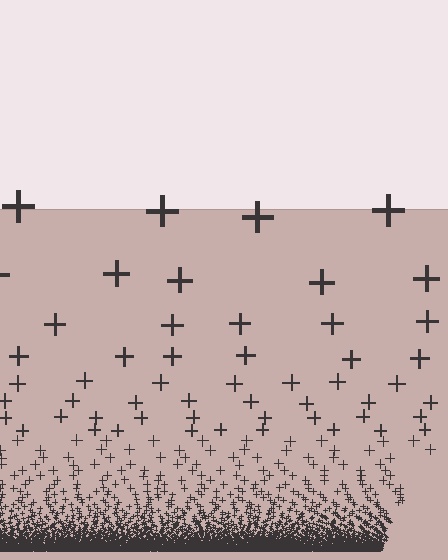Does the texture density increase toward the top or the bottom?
Density increases toward the bottom.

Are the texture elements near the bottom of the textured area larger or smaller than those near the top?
Smaller. The gradient is inverted — elements near the bottom are smaller and denser.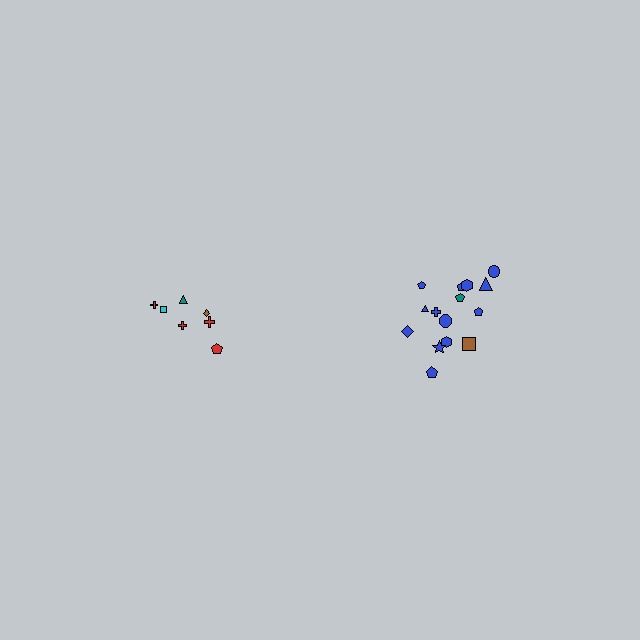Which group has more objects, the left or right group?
The right group.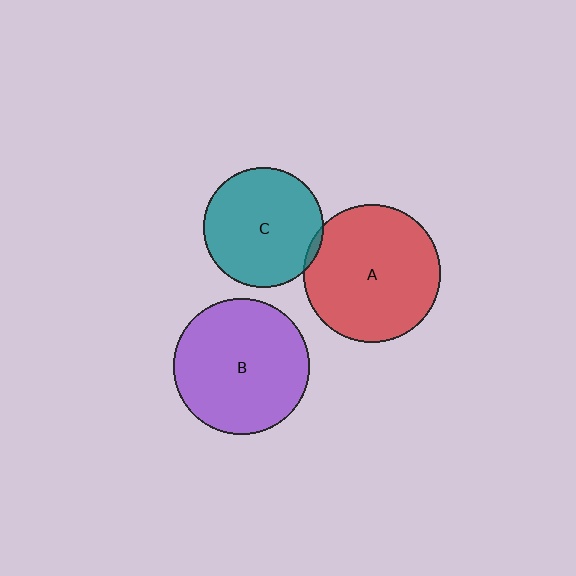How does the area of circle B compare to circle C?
Approximately 1.3 times.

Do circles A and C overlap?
Yes.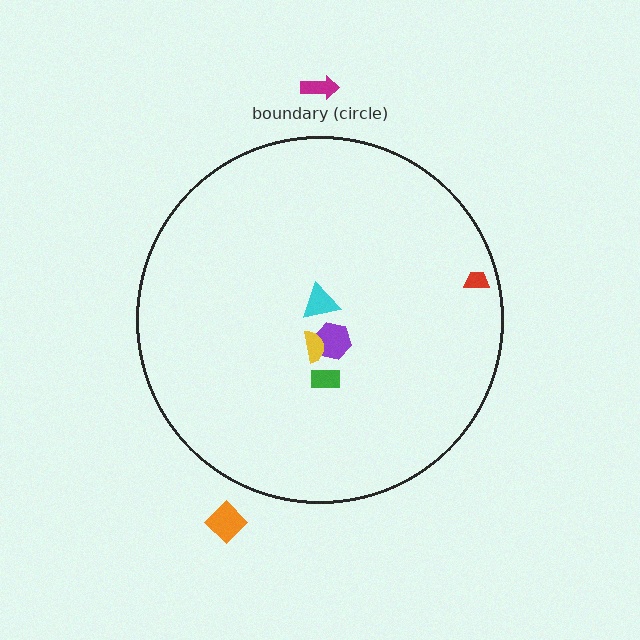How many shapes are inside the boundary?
5 inside, 2 outside.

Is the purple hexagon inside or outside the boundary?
Inside.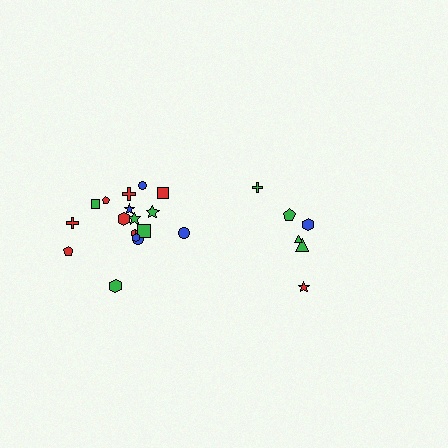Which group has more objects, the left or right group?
The left group.